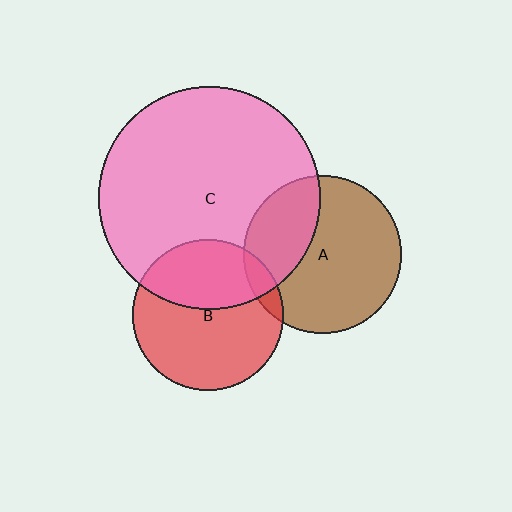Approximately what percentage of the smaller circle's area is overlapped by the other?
Approximately 10%.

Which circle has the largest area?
Circle C (pink).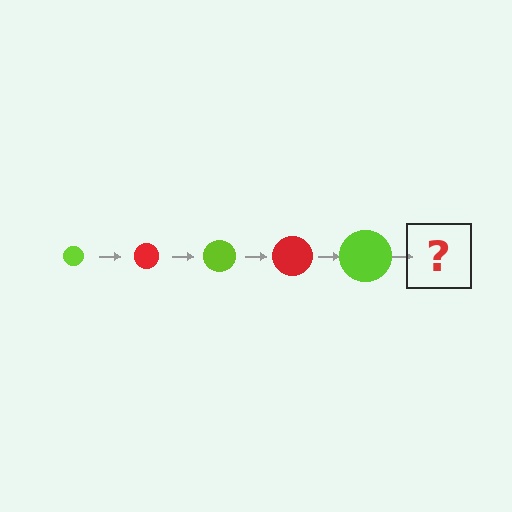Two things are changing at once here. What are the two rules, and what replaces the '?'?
The two rules are that the circle grows larger each step and the color cycles through lime and red. The '?' should be a red circle, larger than the previous one.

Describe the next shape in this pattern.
It should be a red circle, larger than the previous one.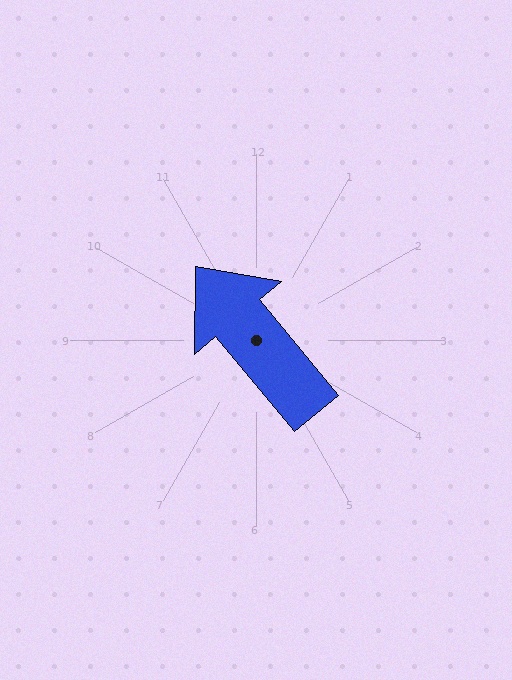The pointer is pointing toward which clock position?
Roughly 11 o'clock.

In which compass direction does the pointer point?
Northwest.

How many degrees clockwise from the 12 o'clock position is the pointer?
Approximately 321 degrees.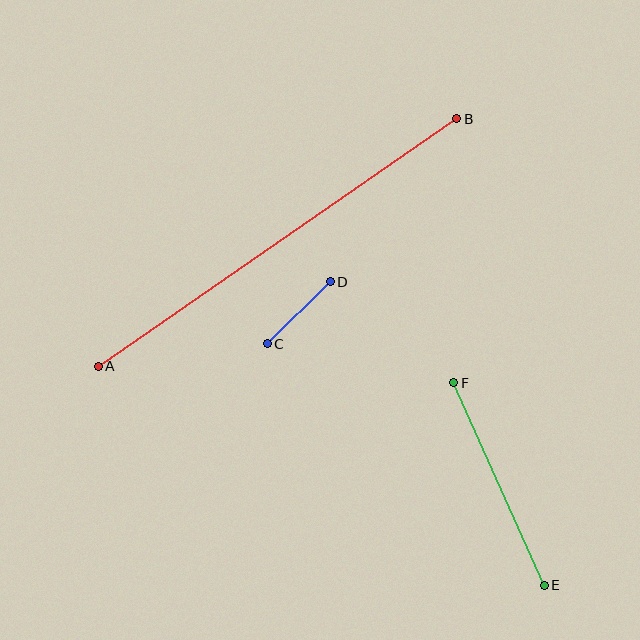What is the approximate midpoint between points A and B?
The midpoint is at approximately (278, 243) pixels.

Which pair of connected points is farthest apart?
Points A and B are farthest apart.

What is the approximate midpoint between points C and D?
The midpoint is at approximately (299, 313) pixels.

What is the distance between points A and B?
The distance is approximately 435 pixels.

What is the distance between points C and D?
The distance is approximately 88 pixels.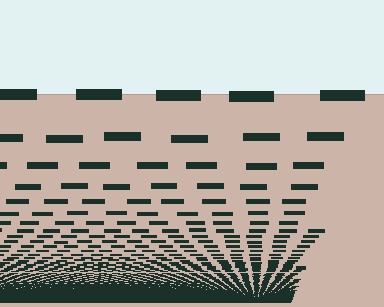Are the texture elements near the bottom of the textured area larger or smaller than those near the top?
Smaller. The gradient is inverted — elements near the bottom are smaller and denser.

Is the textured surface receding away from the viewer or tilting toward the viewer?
The surface appears to tilt toward the viewer. Texture elements get larger and sparser toward the top.